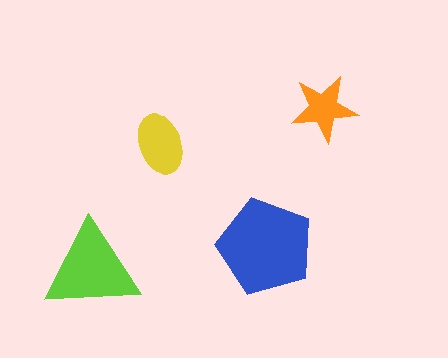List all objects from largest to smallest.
The blue pentagon, the lime triangle, the yellow ellipse, the orange star.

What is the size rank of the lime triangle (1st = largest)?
2nd.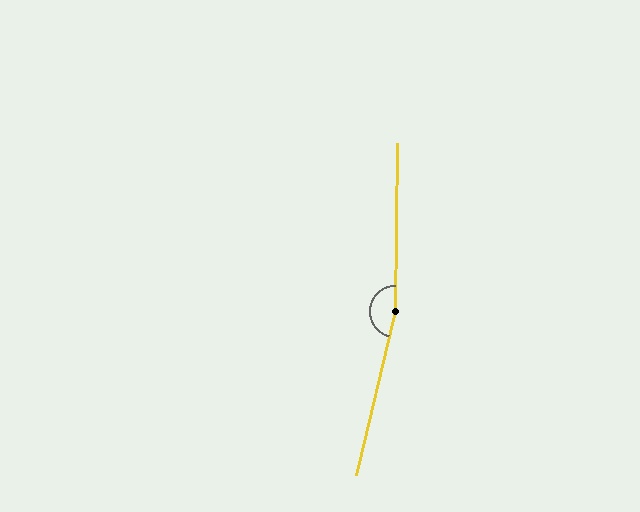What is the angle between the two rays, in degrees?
Approximately 167 degrees.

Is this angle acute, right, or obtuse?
It is obtuse.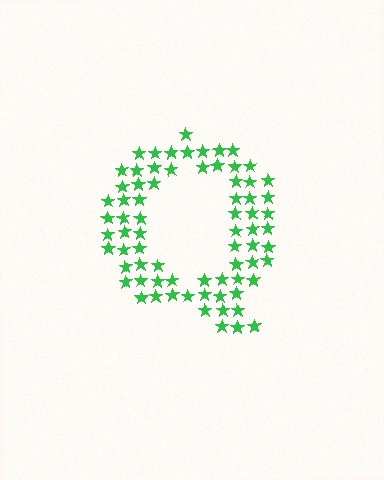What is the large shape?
The large shape is the letter Q.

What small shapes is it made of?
It is made of small stars.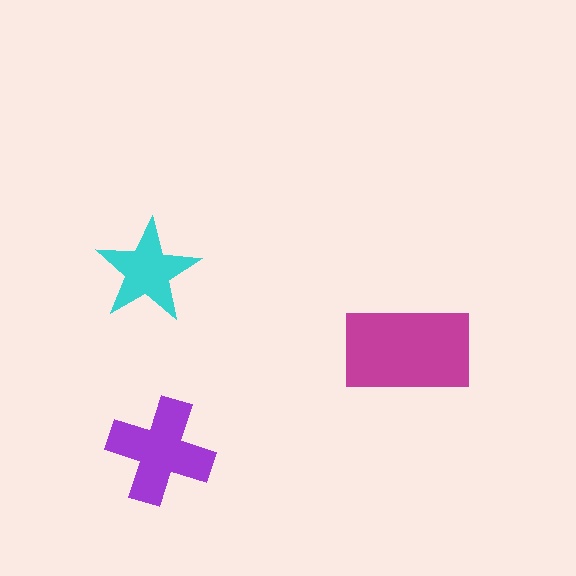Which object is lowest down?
The purple cross is bottommost.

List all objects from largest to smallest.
The magenta rectangle, the purple cross, the cyan star.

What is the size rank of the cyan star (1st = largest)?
3rd.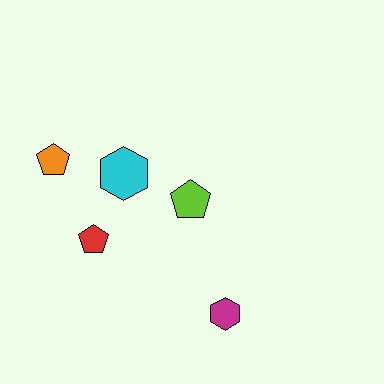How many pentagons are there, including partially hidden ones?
There are 3 pentagons.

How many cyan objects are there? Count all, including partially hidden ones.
There is 1 cyan object.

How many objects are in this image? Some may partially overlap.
There are 5 objects.